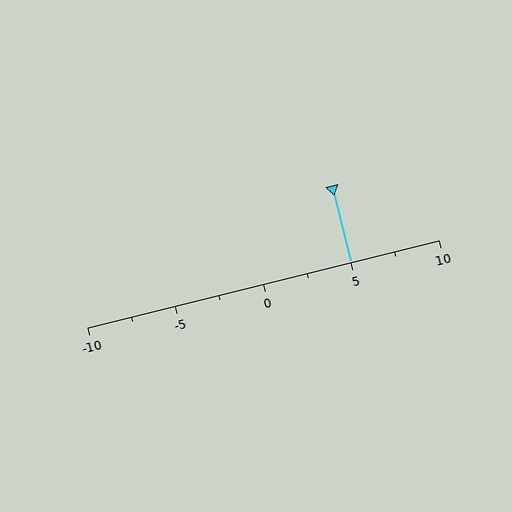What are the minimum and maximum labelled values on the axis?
The axis runs from -10 to 10.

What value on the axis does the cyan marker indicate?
The marker indicates approximately 5.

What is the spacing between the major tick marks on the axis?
The major ticks are spaced 5 apart.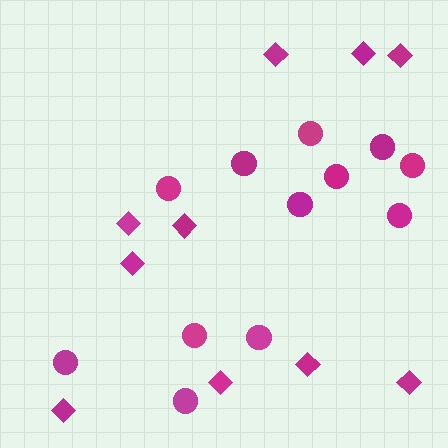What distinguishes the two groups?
There are 2 groups: one group of diamonds (10) and one group of circles (12).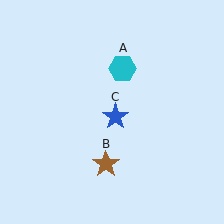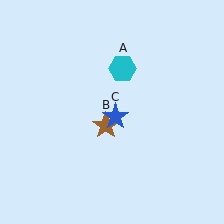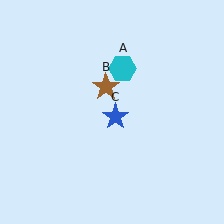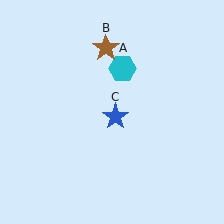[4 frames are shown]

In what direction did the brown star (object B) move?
The brown star (object B) moved up.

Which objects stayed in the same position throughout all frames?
Cyan hexagon (object A) and blue star (object C) remained stationary.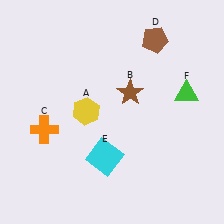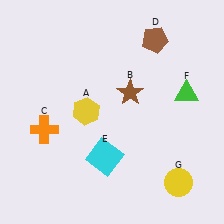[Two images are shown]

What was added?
A yellow circle (G) was added in Image 2.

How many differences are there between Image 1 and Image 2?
There is 1 difference between the two images.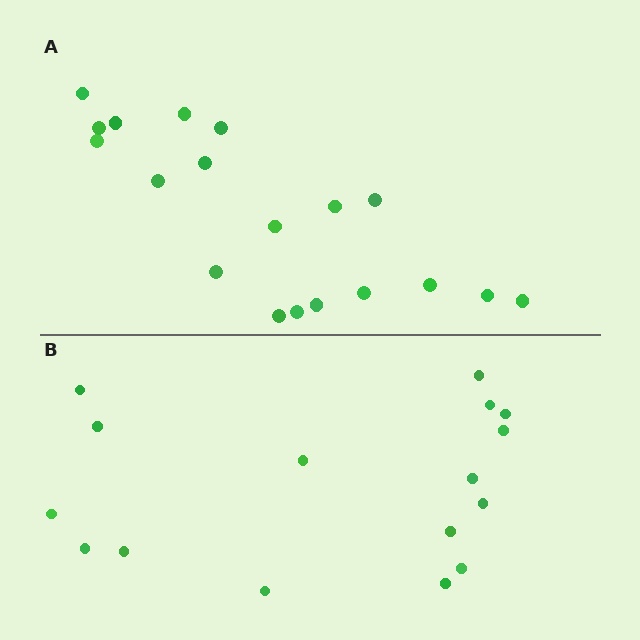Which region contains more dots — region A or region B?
Region A (the top region) has more dots.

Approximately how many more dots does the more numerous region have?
Region A has just a few more — roughly 2 or 3 more dots than region B.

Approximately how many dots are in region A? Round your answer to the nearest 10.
About 20 dots. (The exact count is 19, which rounds to 20.)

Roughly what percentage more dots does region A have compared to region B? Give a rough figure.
About 20% more.